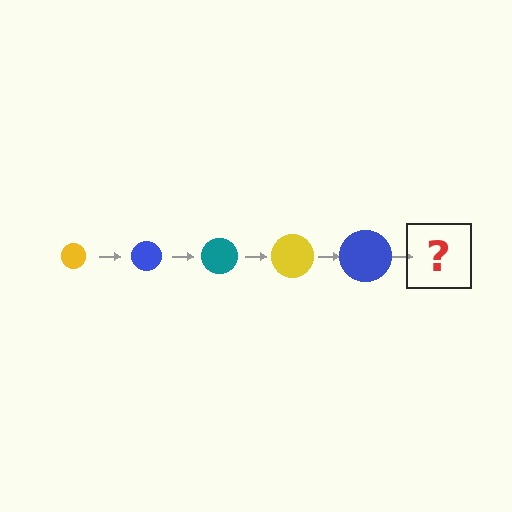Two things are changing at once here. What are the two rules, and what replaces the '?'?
The two rules are that the circle grows larger each step and the color cycles through yellow, blue, and teal. The '?' should be a teal circle, larger than the previous one.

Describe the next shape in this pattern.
It should be a teal circle, larger than the previous one.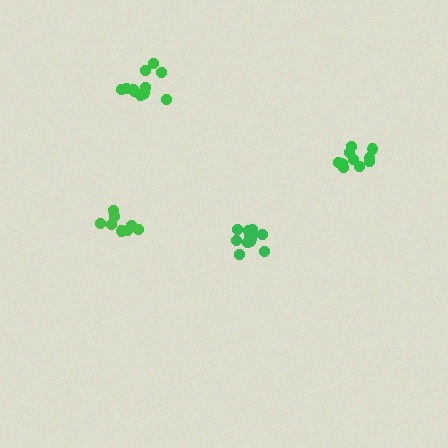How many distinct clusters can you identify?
There are 4 distinct clusters.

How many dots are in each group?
Group 1: 12 dots, Group 2: 8 dots, Group 3: 10 dots, Group 4: 12 dots (42 total).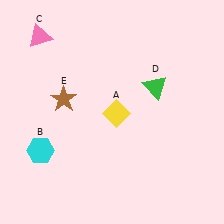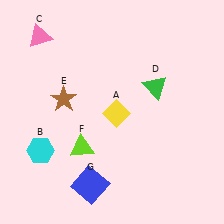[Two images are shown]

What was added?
A lime triangle (F), a blue square (G) were added in Image 2.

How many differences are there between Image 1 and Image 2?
There are 2 differences between the two images.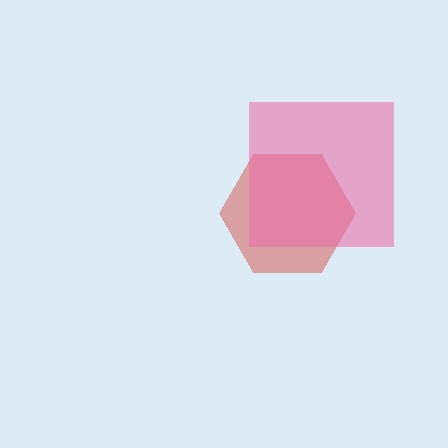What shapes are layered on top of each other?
The layered shapes are: a red hexagon, a pink square.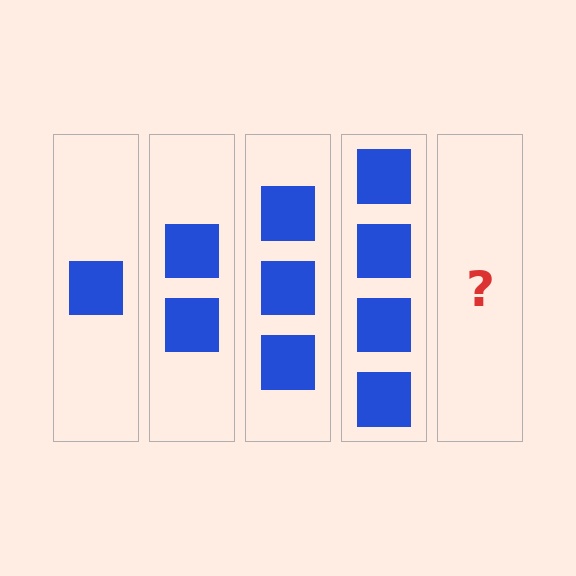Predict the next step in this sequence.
The next step is 5 squares.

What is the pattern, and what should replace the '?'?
The pattern is that each step adds one more square. The '?' should be 5 squares.